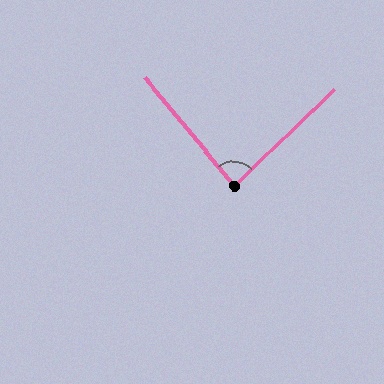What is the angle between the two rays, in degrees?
Approximately 85 degrees.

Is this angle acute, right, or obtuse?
It is approximately a right angle.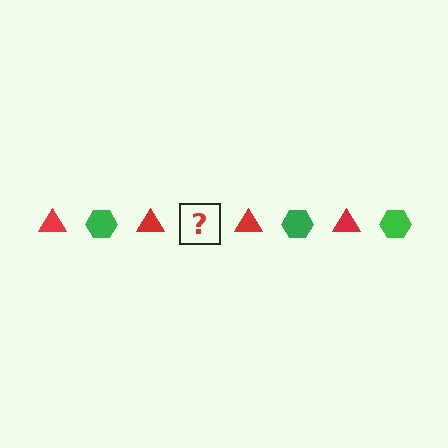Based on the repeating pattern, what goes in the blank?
The blank should be a green hexagon.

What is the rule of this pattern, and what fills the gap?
The rule is that the pattern alternates between red triangle and green hexagon. The gap should be filled with a green hexagon.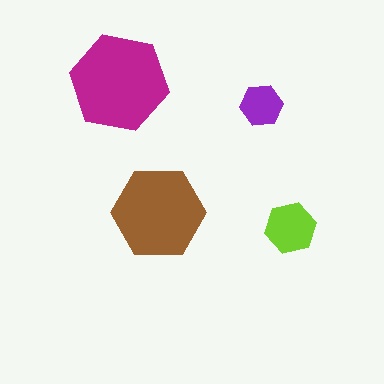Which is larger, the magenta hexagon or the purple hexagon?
The magenta one.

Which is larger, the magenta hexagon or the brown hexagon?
The magenta one.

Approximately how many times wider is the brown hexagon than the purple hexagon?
About 2 times wider.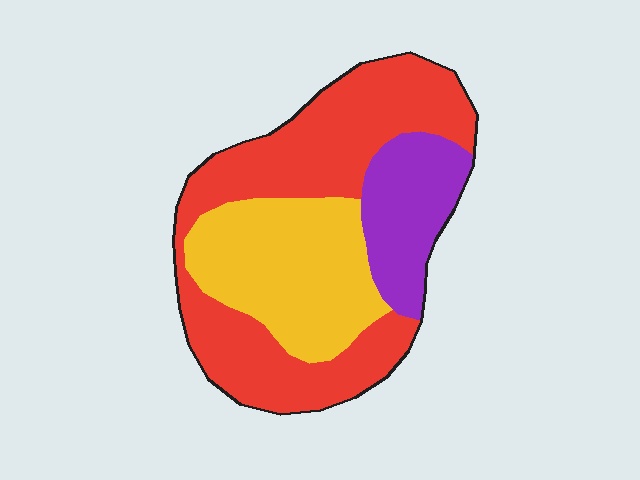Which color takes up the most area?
Red, at roughly 50%.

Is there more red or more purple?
Red.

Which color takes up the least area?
Purple, at roughly 20%.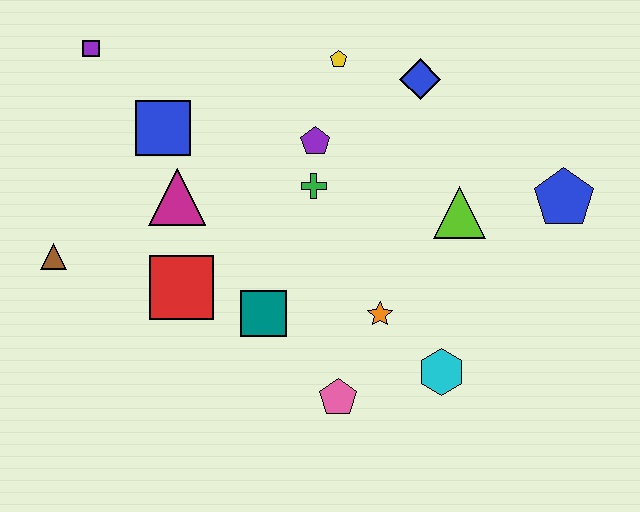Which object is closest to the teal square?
The red square is closest to the teal square.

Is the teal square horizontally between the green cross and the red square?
Yes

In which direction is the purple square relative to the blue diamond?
The purple square is to the left of the blue diamond.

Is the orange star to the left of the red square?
No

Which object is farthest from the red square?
The blue pentagon is farthest from the red square.